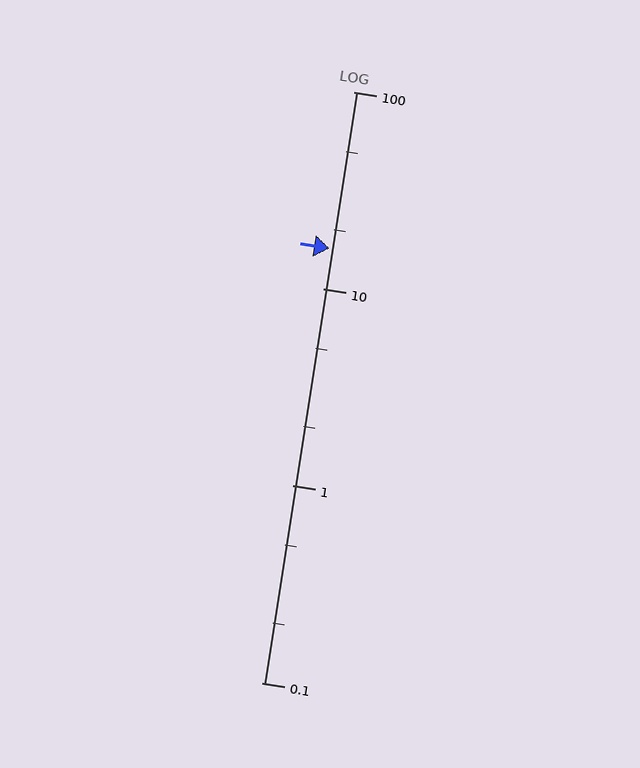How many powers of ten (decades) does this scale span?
The scale spans 3 decades, from 0.1 to 100.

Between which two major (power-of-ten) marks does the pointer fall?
The pointer is between 10 and 100.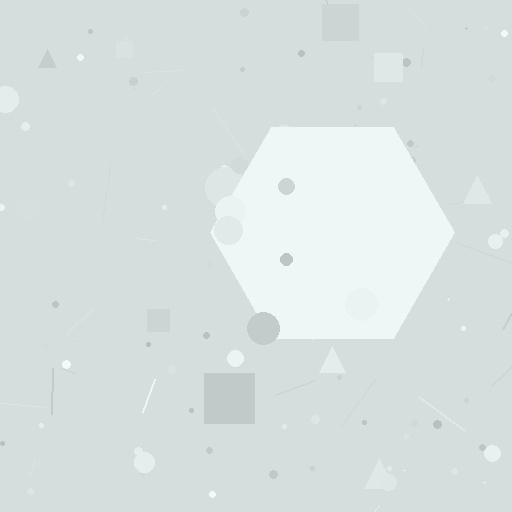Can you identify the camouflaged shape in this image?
The camouflaged shape is a hexagon.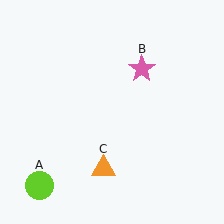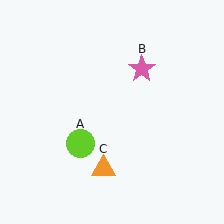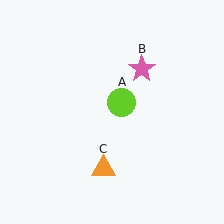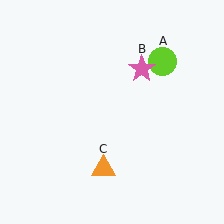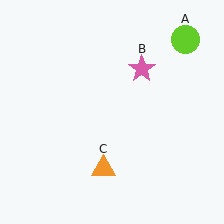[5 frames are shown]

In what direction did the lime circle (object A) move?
The lime circle (object A) moved up and to the right.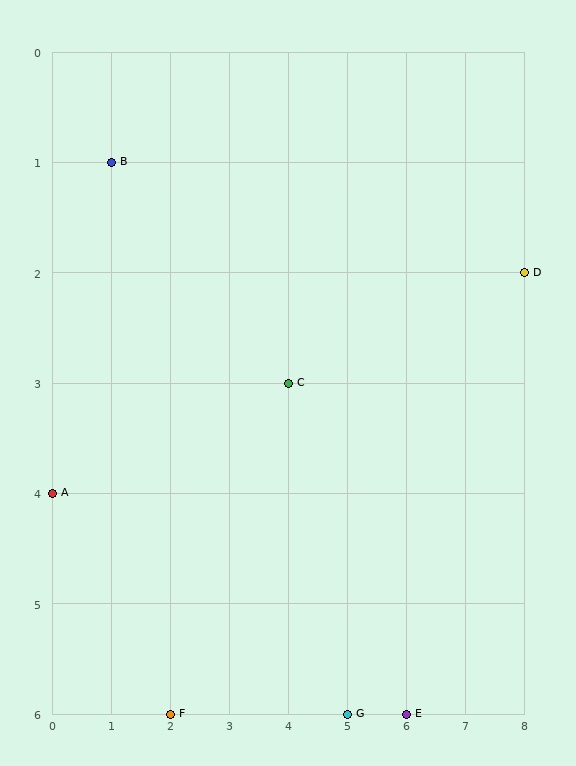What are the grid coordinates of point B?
Point B is at grid coordinates (1, 1).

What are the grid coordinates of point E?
Point E is at grid coordinates (6, 6).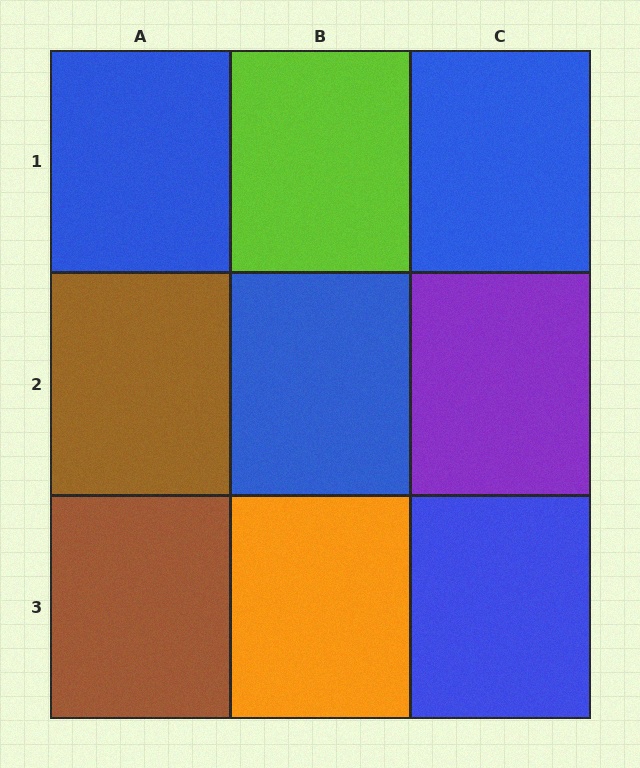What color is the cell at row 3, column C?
Blue.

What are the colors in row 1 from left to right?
Blue, lime, blue.